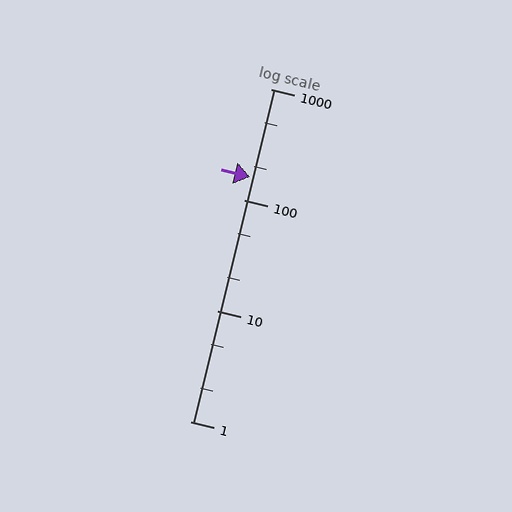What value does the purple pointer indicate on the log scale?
The pointer indicates approximately 160.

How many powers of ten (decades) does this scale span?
The scale spans 3 decades, from 1 to 1000.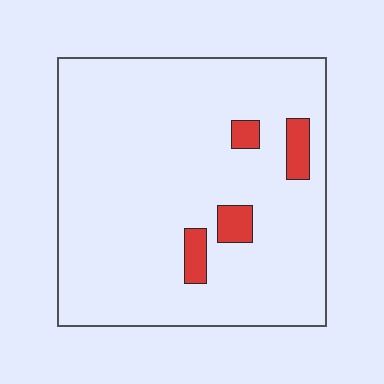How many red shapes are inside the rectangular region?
4.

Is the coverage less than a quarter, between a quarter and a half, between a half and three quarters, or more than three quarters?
Less than a quarter.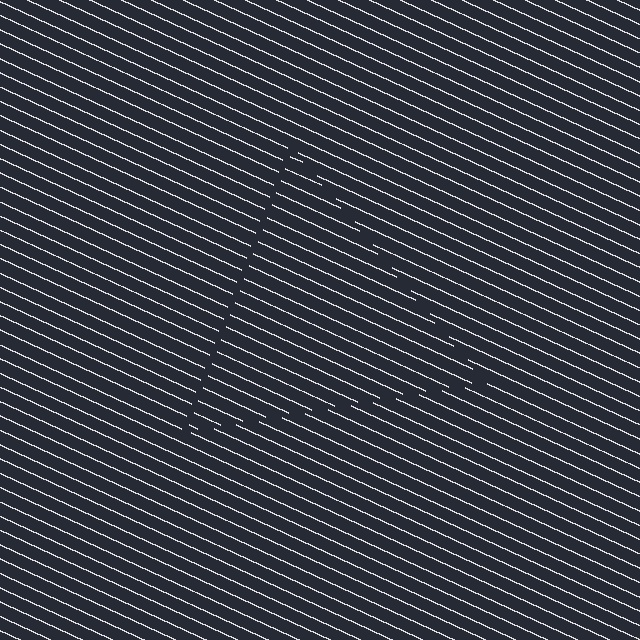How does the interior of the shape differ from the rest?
The interior of the shape contains the same grating, shifted by half a period — the contour is defined by the phase discontinuity where line-ends from the inner and outer gratings abut.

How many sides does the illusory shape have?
3 sides — the line-ends trace a triangle.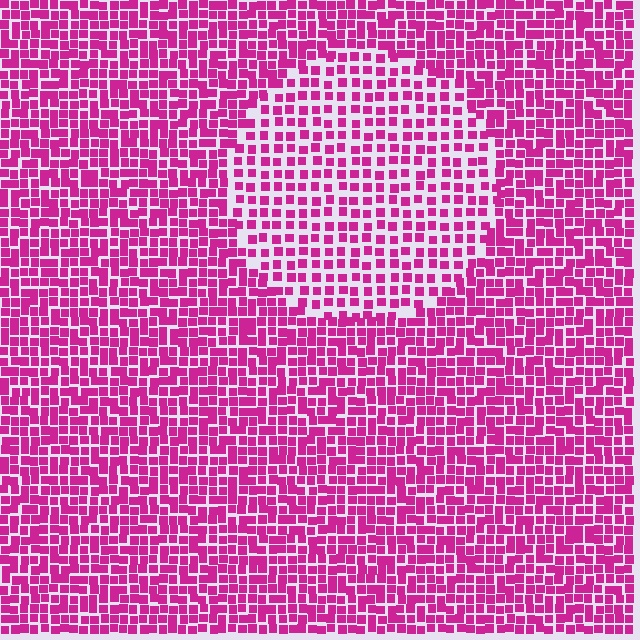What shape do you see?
I see a circle.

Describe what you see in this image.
The image contains small magenta elements arranged at two different densities. A circle-shaped region is visible where the elements are less densely packed than the surrounding area.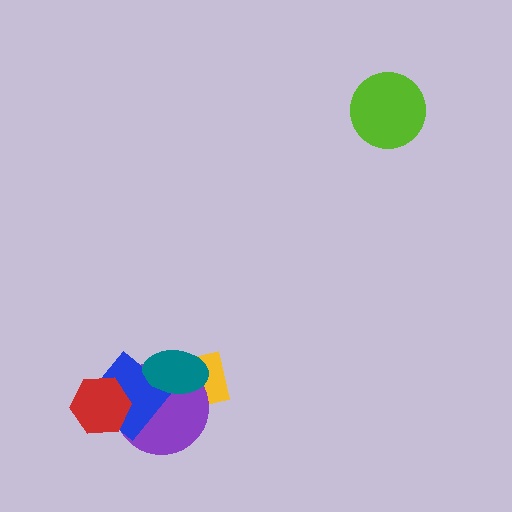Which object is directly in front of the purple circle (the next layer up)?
The blue diamond is directly in front of the purple circle.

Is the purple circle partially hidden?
Yes, it is partially covered by another shape.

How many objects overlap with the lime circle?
0 objects overlap with the lime circle.